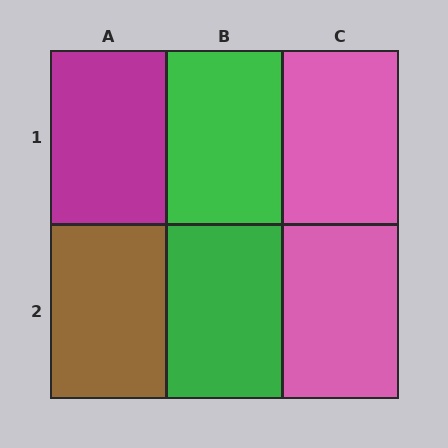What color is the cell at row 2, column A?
Brown.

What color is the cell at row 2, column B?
Green.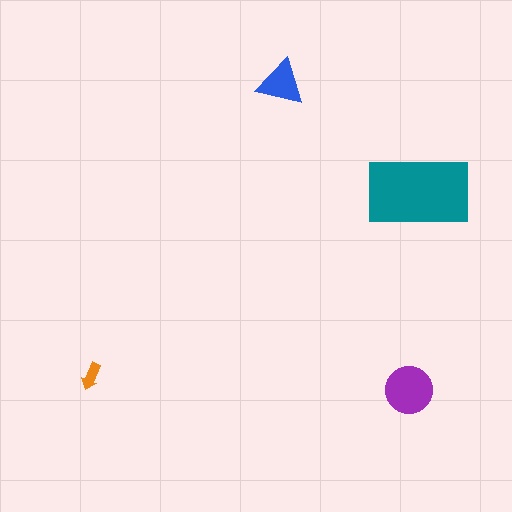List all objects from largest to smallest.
The teal rectangle, the purple circle, the blue triangle, the orange arrow.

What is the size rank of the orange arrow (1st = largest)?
4th.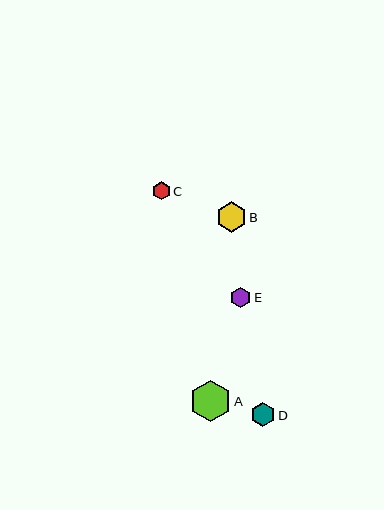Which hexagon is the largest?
Hexagon A is the largest with a size of approximately 41 pixels.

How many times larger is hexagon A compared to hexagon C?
Hexagon A is approximately 2.2 times the size of hexagon C.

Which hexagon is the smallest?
Hexagon C is the smallest with a size of approximately 18 pixels.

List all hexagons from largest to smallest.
From largest to smallest: A, B, D, E, C.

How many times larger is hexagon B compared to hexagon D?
Hexagon B is approximately 1.3 times the size of hexagon D.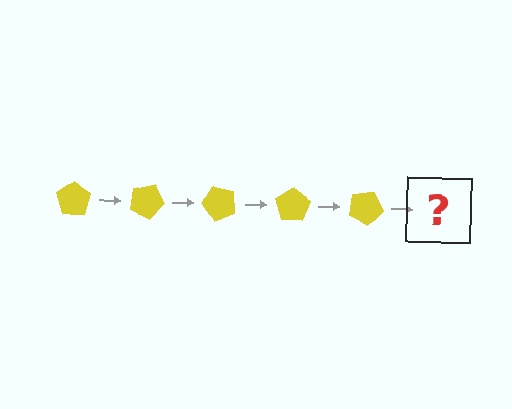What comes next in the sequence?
The next element should be a yellow pentagon rotated 125 degrees.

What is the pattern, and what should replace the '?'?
The pattern is that the pentagon rotates 25 degrees each step. The '?' should be a yellow pentagon rotated 125 degrees.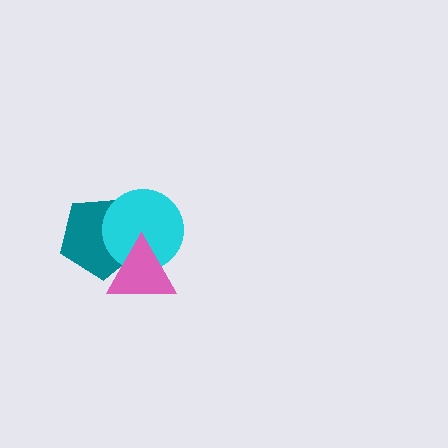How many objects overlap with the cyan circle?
2 objects overlap with the cyan circle.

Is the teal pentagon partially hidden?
Yes, it is partially covered by another shape.